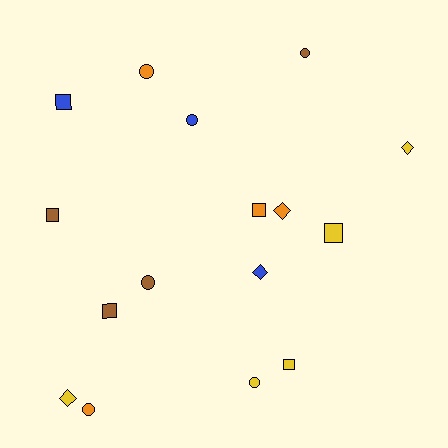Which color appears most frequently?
Yellow, with 5 objects.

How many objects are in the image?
There are 16 objects.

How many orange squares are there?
There is 1 orange square.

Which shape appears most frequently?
Square, with 6 objects.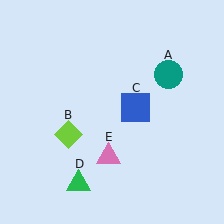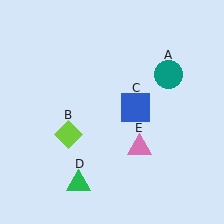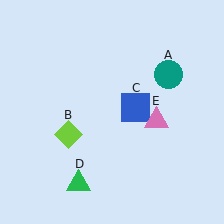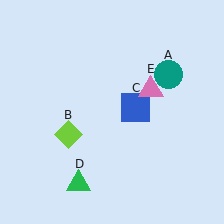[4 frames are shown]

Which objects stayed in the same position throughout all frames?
Teal circle (object A) and lime diamond (object B) and blue square (object C) and green triangle (object D) remained stationary.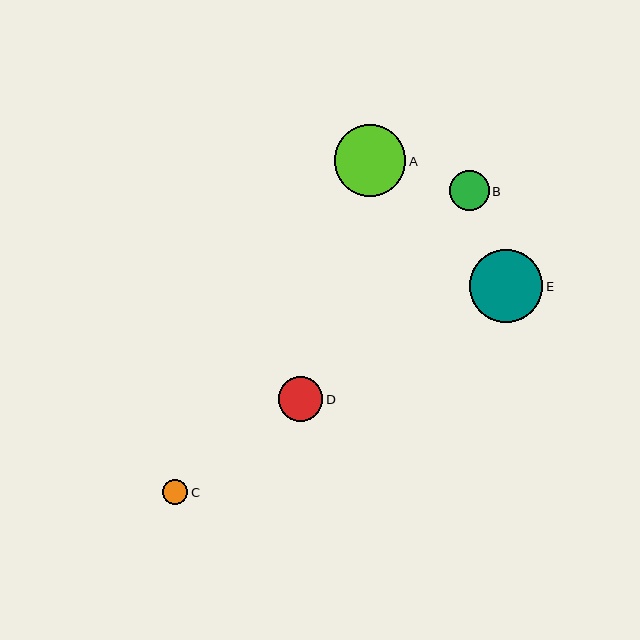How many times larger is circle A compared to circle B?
Circle A is approximately 1.8 times the size of circle B.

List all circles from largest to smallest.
From largest to smallest: E, A, D, B, C.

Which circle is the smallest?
Circle C is the smallest with a size of approximately 25 pixels.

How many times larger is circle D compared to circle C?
Circle D is approximately 1.8 times the size of circle C.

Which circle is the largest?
Circle E is the largest with a size of approximately 73 pixels.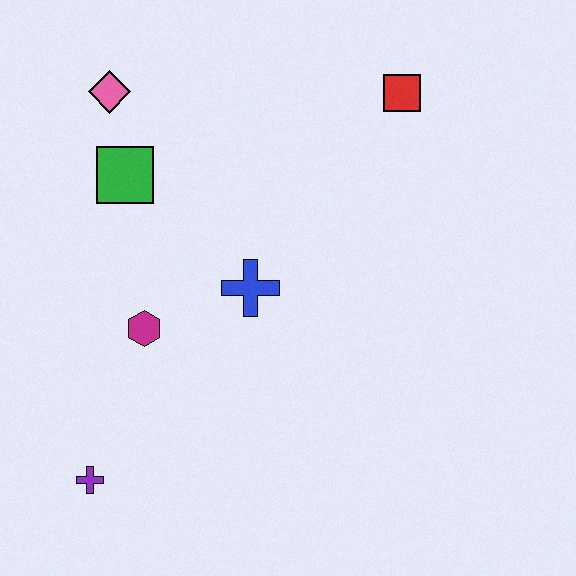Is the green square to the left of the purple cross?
No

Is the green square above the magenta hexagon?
Yes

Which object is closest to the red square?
The blue cross is closest to the red square.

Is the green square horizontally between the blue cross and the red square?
No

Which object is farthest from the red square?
The purple cross is farthest from the red square.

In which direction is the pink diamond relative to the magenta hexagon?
The pink diamond is above the magenta hexagon.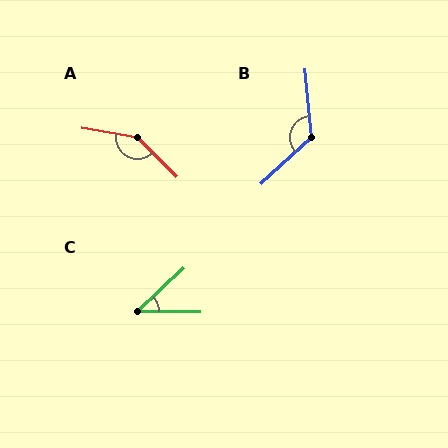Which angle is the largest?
A, at approximately 145 degrees.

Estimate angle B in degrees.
Approximately 127 degrees.